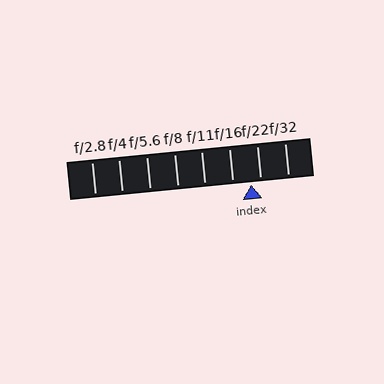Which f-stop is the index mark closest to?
The index mark is closest to f/22.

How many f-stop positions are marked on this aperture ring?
There are 8 f-stop positions marked.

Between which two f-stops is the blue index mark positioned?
The index mark is between f/16 and f/22.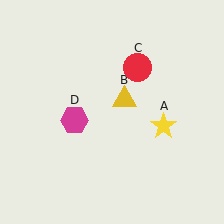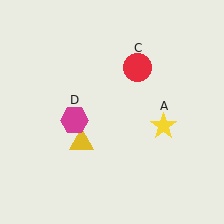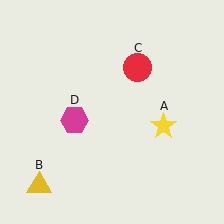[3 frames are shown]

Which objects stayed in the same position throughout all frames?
Yellow star (object A) and red circle (object C) and magenta hexagon (object D) remained stationary.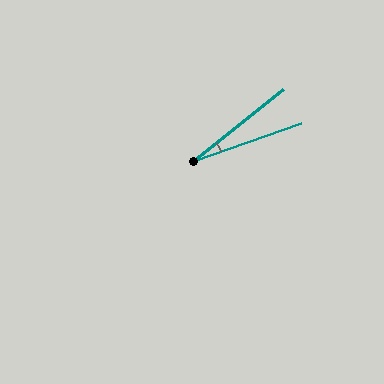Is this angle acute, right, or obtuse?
It is acute.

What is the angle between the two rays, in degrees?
Approximately 20 degrees.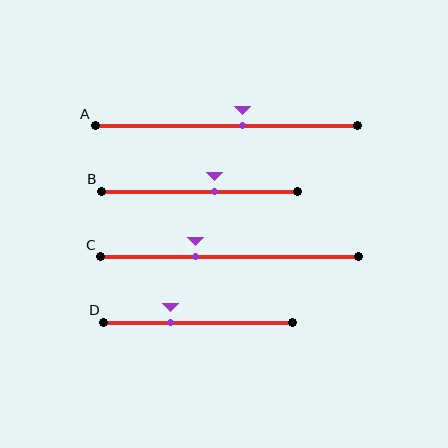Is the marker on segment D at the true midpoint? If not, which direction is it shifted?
No, the marker on segment D is shifted to the left by about 15% of the segment length.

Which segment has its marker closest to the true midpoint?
Segment A has its marker closest to the true midpoint.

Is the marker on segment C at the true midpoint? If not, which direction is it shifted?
No, the marker on segment C is shifted to the left by about 13% of the segment length.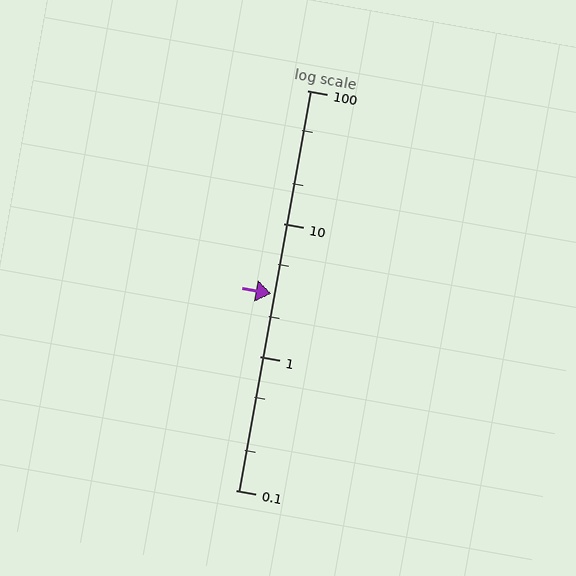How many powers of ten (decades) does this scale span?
The scale spans 3 decades, from 0.1 to 100.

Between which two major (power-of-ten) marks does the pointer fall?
The pointer is between 1 and 10.